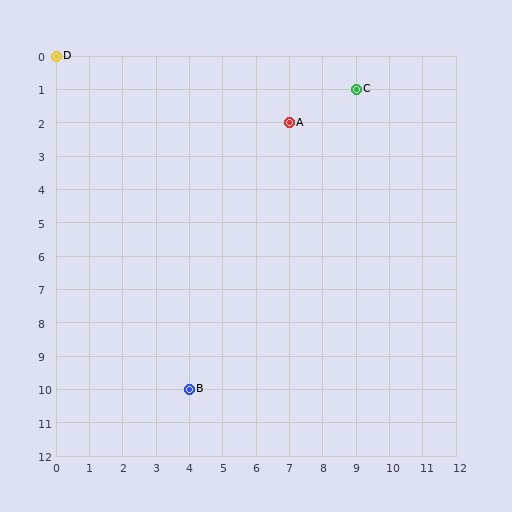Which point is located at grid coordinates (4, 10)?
Point B is at (4, 10).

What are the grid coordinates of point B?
Point B is at grid coordinates (4, 10).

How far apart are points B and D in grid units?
Points B and D are 4 columns and 10 rows apart (about 10.8 grid units diagonally).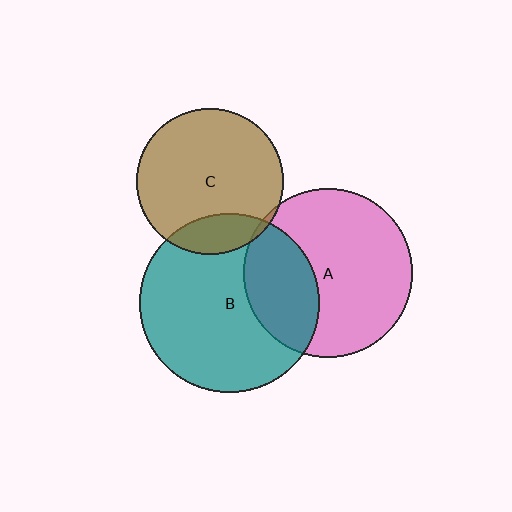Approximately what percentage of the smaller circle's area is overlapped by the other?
Approximately 15%.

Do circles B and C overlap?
Yes.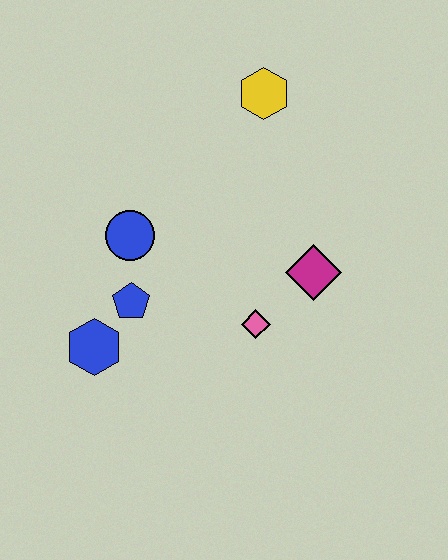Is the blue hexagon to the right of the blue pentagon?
No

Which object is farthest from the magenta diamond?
The blue hexagon is farthest from the magenta diamond.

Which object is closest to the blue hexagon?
The blue pentagon is closest to the blue hexagon.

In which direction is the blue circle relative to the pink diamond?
The blue circle is to the left of the pink diamond.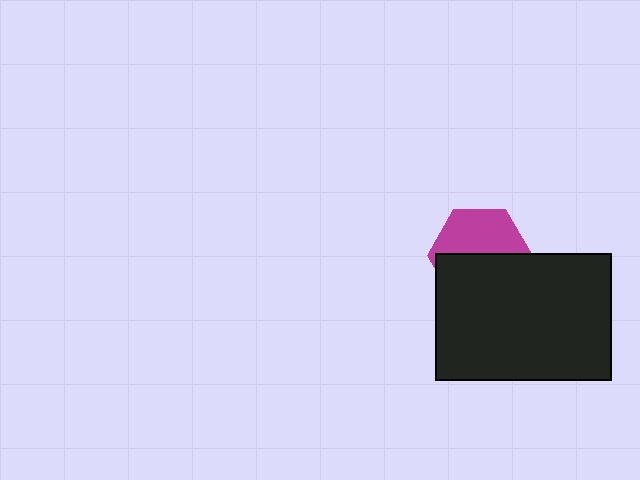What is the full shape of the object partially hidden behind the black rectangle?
The partially hidden object is a magenta hexagon.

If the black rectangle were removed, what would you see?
You would see the complete magenta hexagon.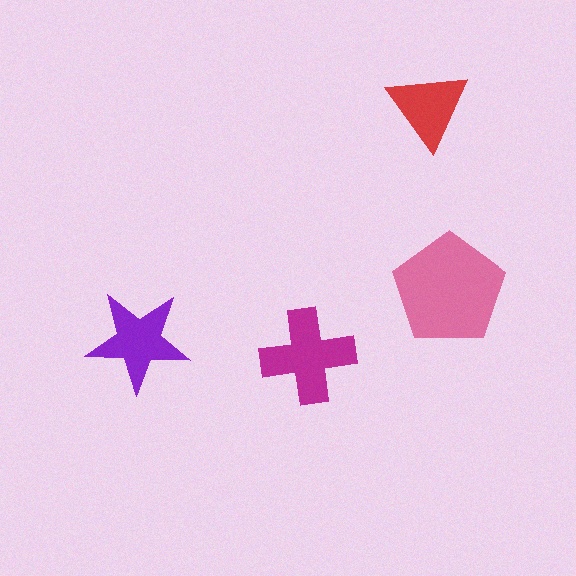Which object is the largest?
The pink pentagon.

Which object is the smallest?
The red triangle.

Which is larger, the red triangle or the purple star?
The purple star.